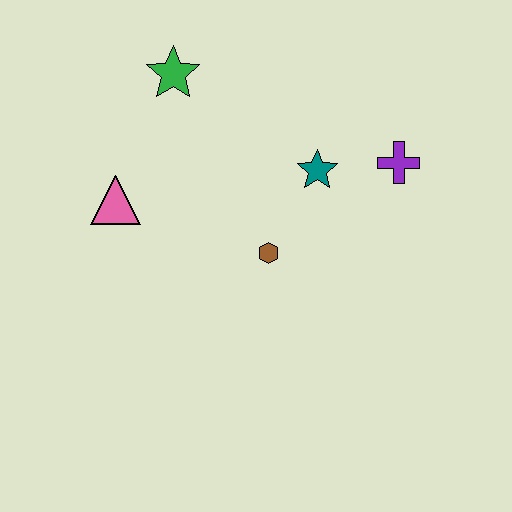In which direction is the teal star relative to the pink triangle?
The teal star is to the right of the pink triangle.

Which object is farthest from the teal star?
The pink triangle is farthest from the teal star.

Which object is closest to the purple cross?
The teal star is closest to the purple cross.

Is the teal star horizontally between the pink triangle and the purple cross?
Yes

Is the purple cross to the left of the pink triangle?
No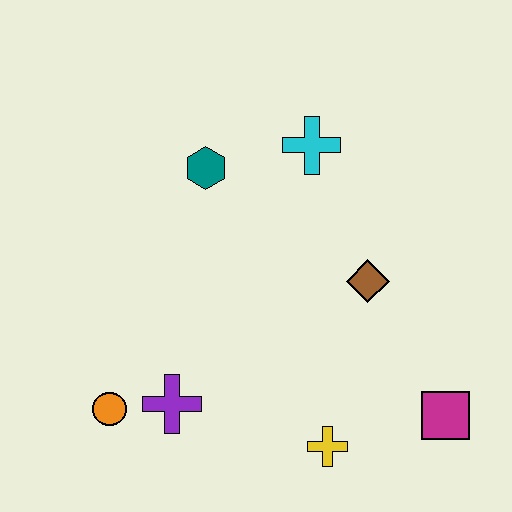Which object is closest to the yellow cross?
The magenta square is closest to the yellow cross.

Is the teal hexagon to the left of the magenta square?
Yes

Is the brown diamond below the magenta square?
No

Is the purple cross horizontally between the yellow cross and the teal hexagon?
No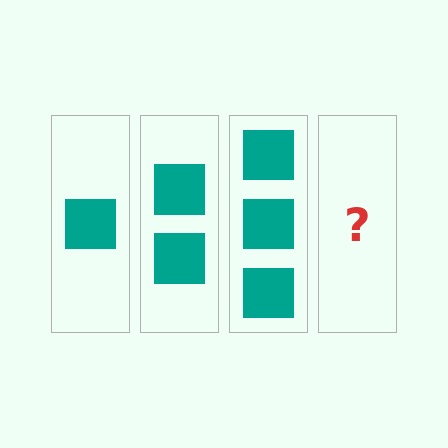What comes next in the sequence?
The next element should be 4 squares.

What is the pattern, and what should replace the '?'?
The pattern is that each step adds one more square. The '?' should be 4 squares.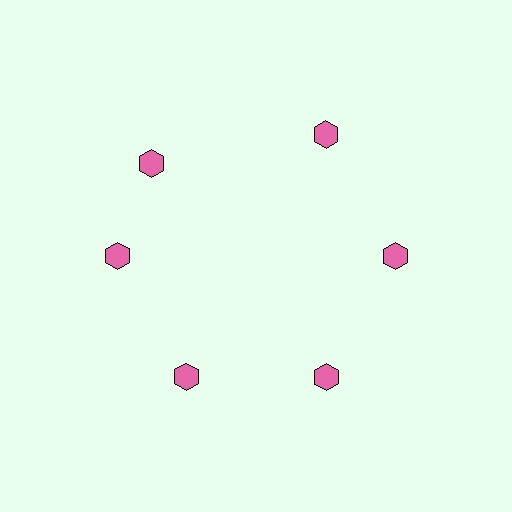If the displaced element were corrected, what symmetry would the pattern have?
It would have 6-fold rotational symmetry — the pattern would map onto itself every 60 degrees.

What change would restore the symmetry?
The symmetry would be restored by rotating it back into even spacing with its neighbors so that all 6 hexagons sit at equal angles and equal distance from the center.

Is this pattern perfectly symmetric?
No. The 6 pink hexagons are arranged in a ring, but one element near the 11 o'clock position is rotated out of alignment along the ring, breaking the 6-fold rotational symmetry.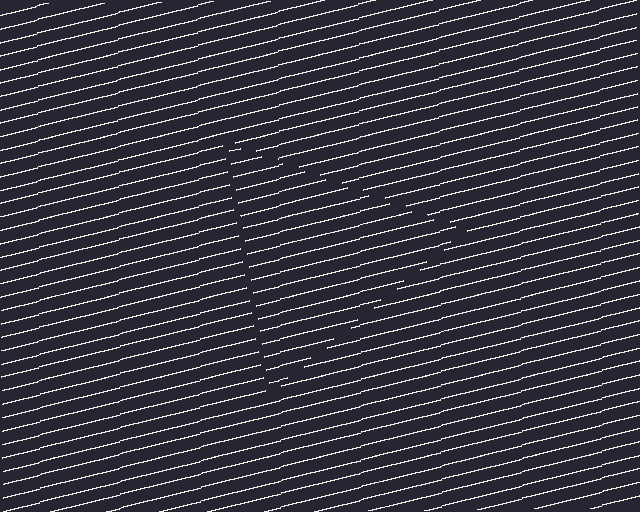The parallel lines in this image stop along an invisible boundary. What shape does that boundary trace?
An illusory triangle. The interior of the shape contains the same grating, shifted by half a period — the contour is defined by the phase discontinuity where line-ends from the inner and outer gratings abut.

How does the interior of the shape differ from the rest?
The interior of the shape contains the same grating, shifted by half a period — the contour is defined by the phase discontinuity where line-ends from the inner and outer gratings abut.